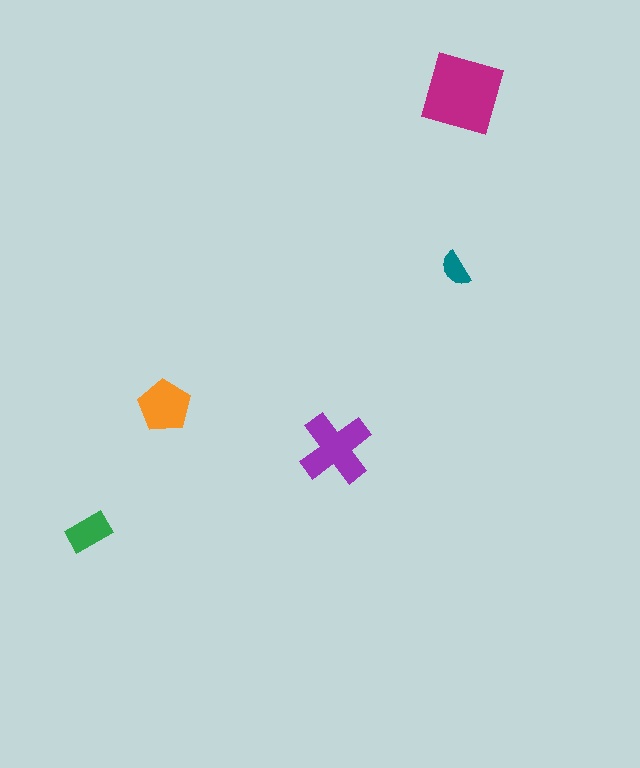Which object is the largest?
The magenta diamond.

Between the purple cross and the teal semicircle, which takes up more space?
The purple cross.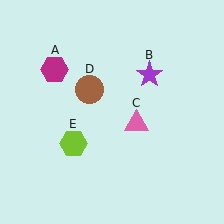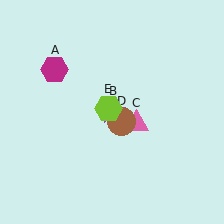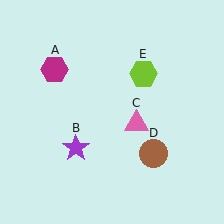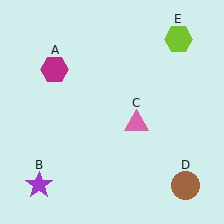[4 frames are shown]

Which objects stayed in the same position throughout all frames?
Magenta hexagon (object A) and pink triangle (object C) remained stationary.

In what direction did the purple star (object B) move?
The purple star (object B) moved down and to the left.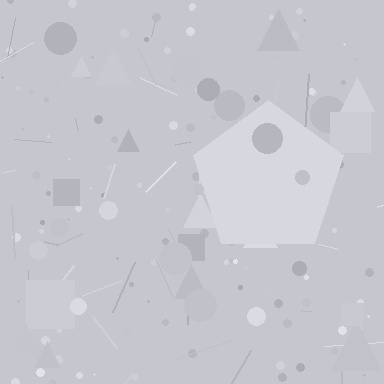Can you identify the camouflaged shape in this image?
The camouflaged shape is a pentagon.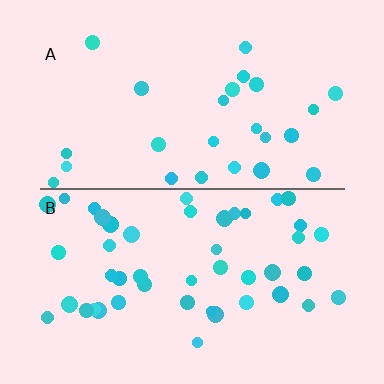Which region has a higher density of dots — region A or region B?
B (the bottom).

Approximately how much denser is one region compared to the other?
Approximately 1.8× — region B over region A.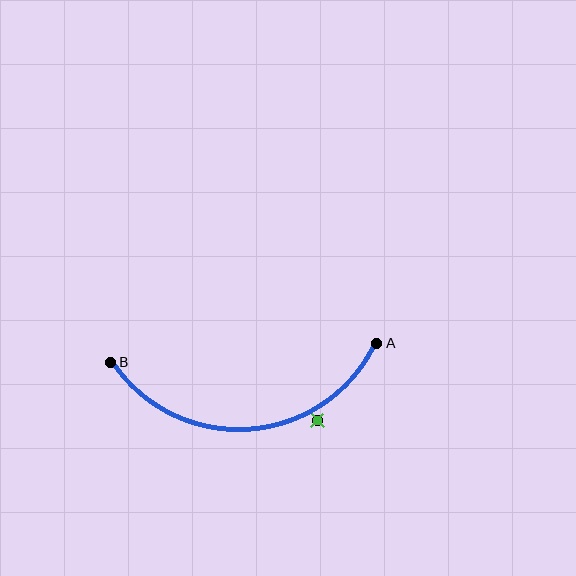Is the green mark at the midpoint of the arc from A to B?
No — the green mark does not lie on the arc at all. It sits slightly outside the curve.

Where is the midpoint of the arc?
The arc midpoint is the point on the curve farthest from the straight line joining A and B. It sits below that line.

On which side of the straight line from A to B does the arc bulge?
The arc bulges below the straight line connecting A and B.